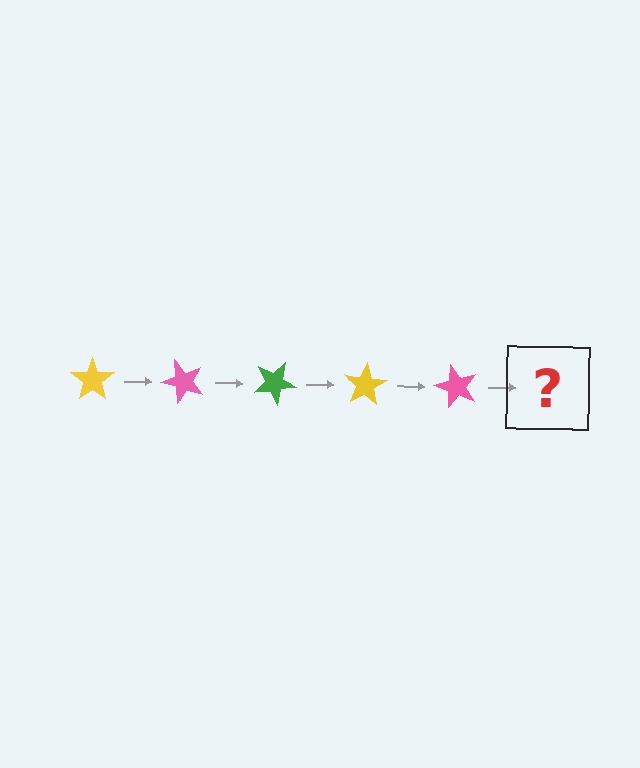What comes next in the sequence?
The next element should be a green star, rotated 250 degrees from the start.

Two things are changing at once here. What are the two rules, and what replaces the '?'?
The two rules are that it rotates 50 degrees each step and the color cycles through yellow, pink, and green. The '?' should be a green star, rotated 250 degrees from the start.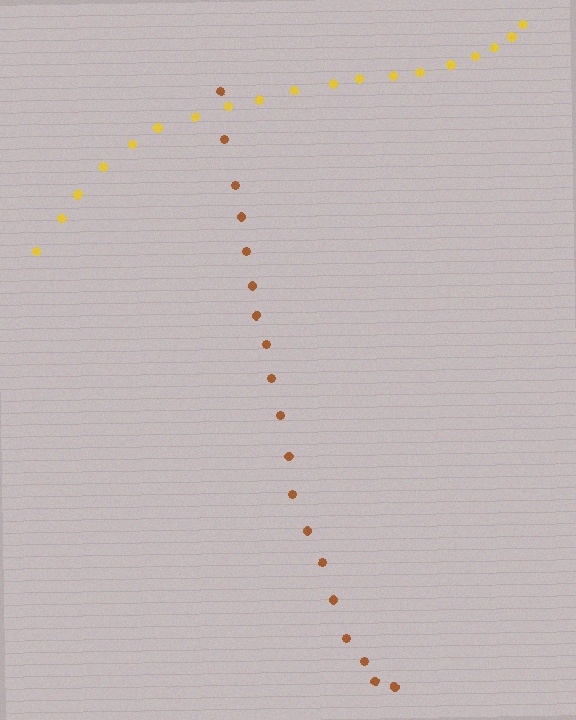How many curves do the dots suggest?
There are 2 distinct paths.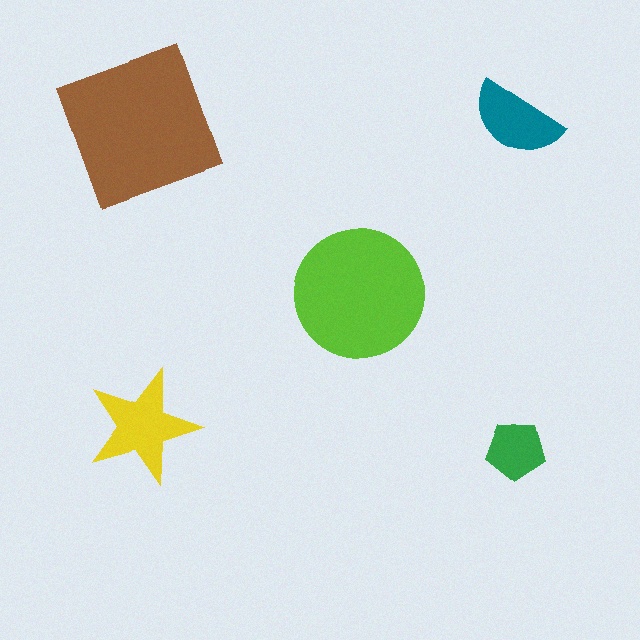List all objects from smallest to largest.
The green pentagon, the teal semicircle, the yellow star, the lime circle, the brown square.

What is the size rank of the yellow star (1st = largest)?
3rd.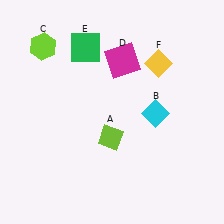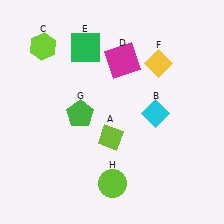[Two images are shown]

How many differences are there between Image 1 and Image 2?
There are 2 differences between the two images.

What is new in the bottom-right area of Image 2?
A lime circle (H) was added in the bottom-right area of Image 2.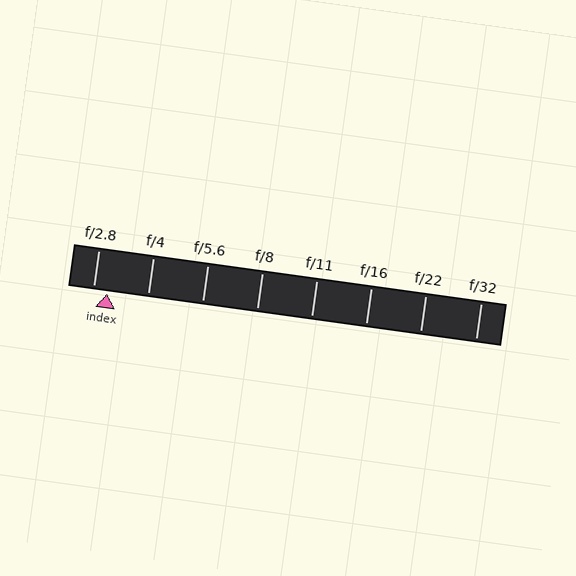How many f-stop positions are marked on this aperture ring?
There are 8 f-stop positions marked.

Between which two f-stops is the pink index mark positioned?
The index mark is between f/2.8 and f/4.